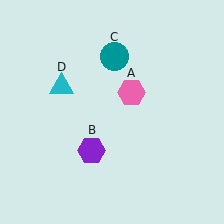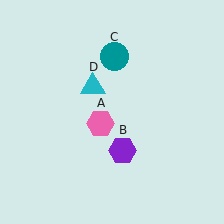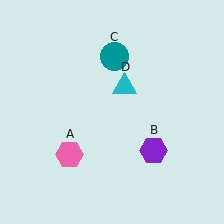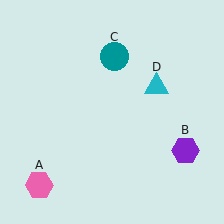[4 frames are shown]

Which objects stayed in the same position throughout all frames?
Teal circle (object C) remained stationary.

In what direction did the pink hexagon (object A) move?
The pink hexagon (object A) moved down and to the left.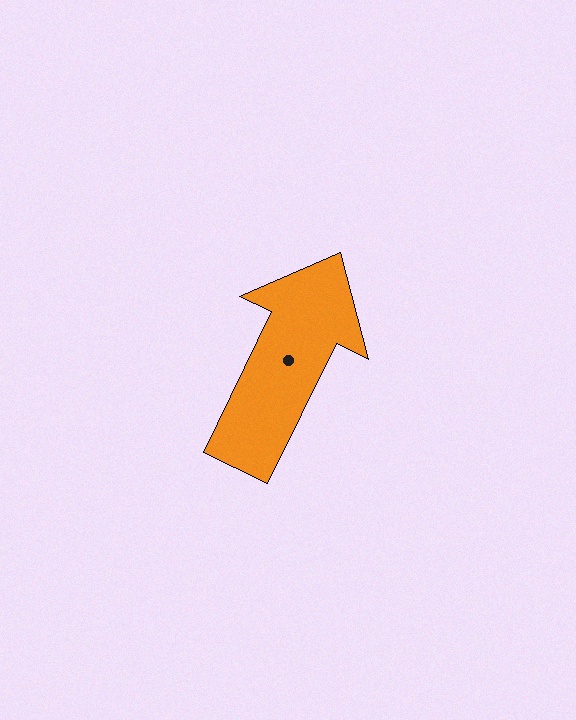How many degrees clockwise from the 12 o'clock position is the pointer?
Approximately 26 degrees.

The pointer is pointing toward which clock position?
Roughly 1 o'clock.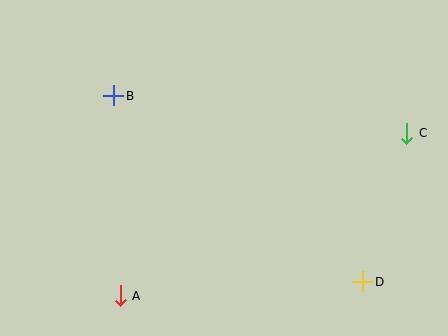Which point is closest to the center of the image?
Point B at (114, 96) is closest to the center.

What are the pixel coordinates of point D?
Point D is at (363, 282).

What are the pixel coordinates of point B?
Point B is at (114, 96).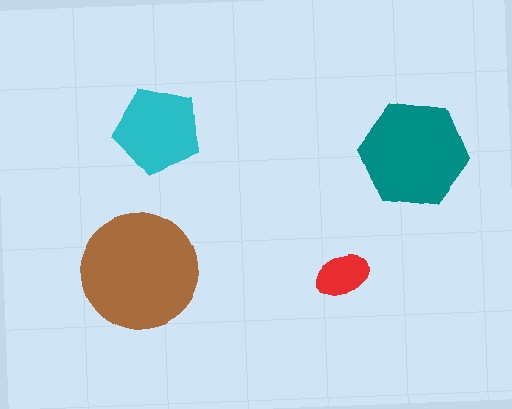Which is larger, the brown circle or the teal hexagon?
The brown circle.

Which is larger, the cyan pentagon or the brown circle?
The brown circle.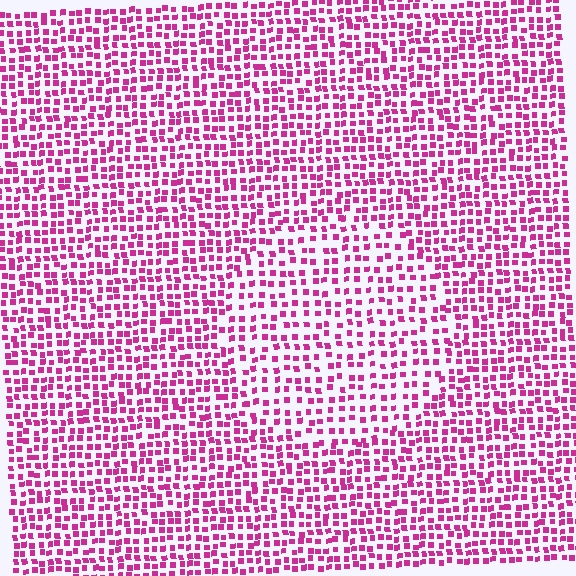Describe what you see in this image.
The image contains small magenta elements arranged at two different densities. A circle-shaped region is visible where the elements are less densely packed than the surrounding area.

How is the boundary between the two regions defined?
The boundary is defined by a change in element density (approximately 1.5x ratio). All elements are the same color, size, and shape.